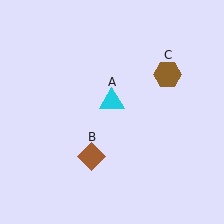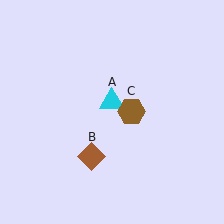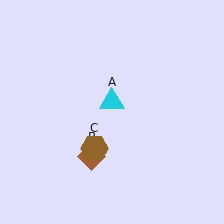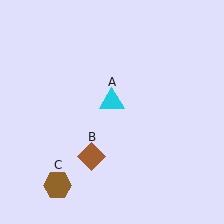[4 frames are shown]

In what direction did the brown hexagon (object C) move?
The brown hexagon (object C) moved down and to the left.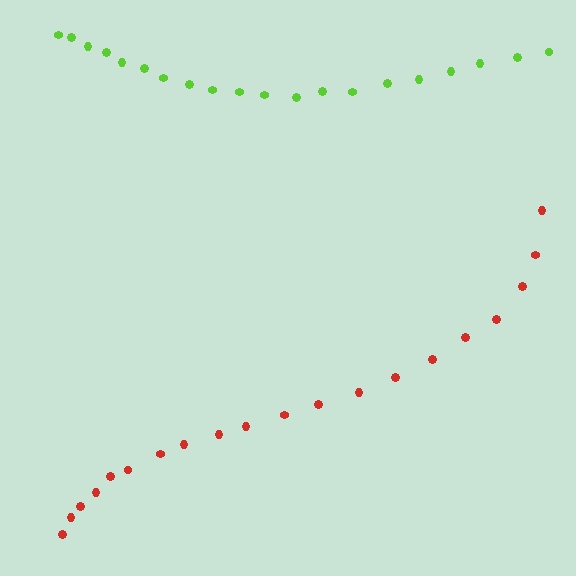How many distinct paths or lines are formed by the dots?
There are 2 distinct paths.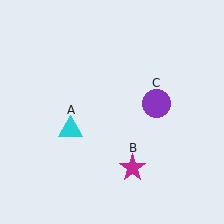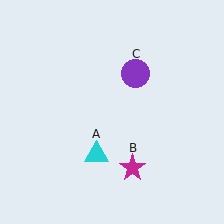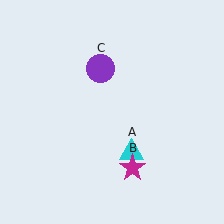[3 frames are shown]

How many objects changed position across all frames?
2 objects changed position: cyan triangle (object A), purple circle (object C).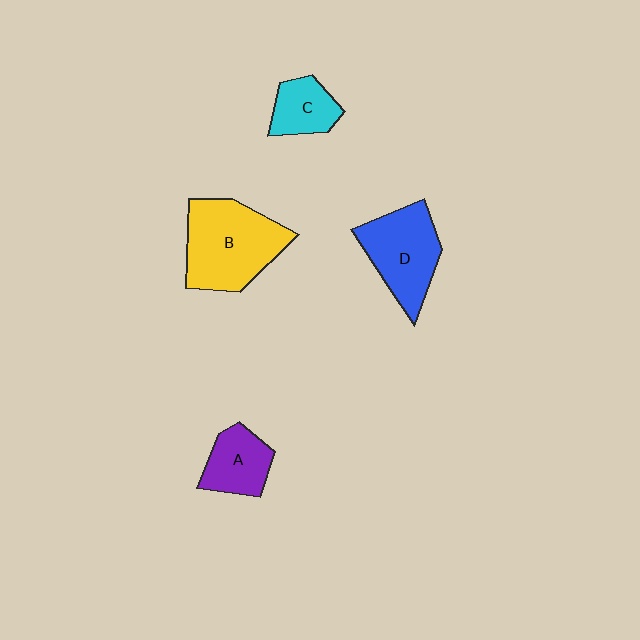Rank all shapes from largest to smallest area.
From largest to smallest: B (yellow), D (blue), A (purple), C (cyan).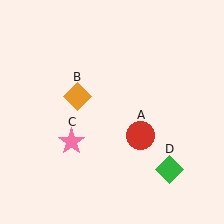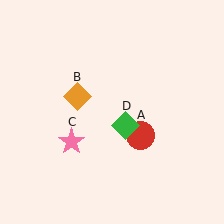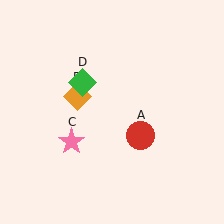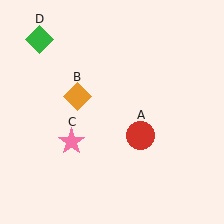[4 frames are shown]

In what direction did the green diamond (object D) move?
The green diamond (object D) moved up and to the left.